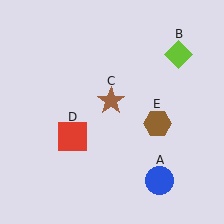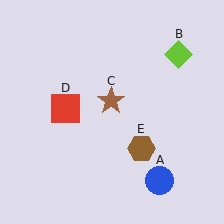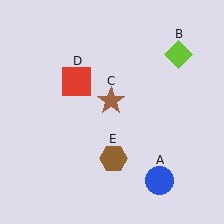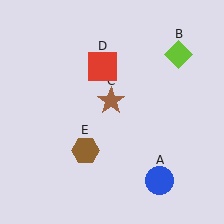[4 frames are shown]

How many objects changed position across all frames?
2 objects changed position: red square (object D), brown hexagon (object E).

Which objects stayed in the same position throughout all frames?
Blue circle (object A) and lime diamond (object B) and brown star (object C) remained stationary.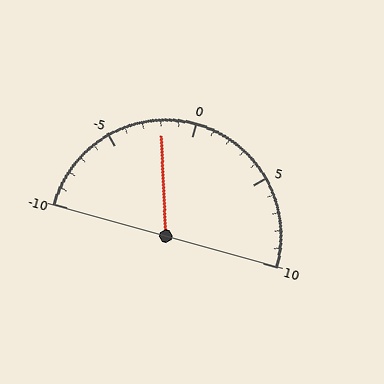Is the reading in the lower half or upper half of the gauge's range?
The reading is in the lower half of the range (-10 to 10).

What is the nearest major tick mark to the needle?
The nearest major tick mark is 0.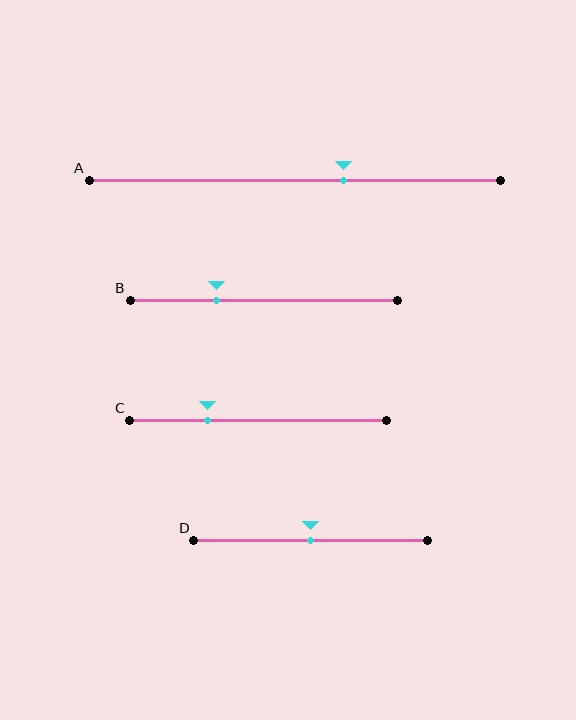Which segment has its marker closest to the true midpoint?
Segment D has its marker closest to the true midpoint.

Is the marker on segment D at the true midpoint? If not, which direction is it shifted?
Yes, the marker on segment D is at the true midpoint.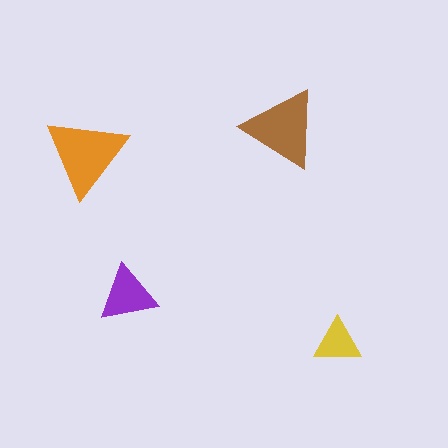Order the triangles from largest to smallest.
the orange one, the brown one, the purple one, the yellow one.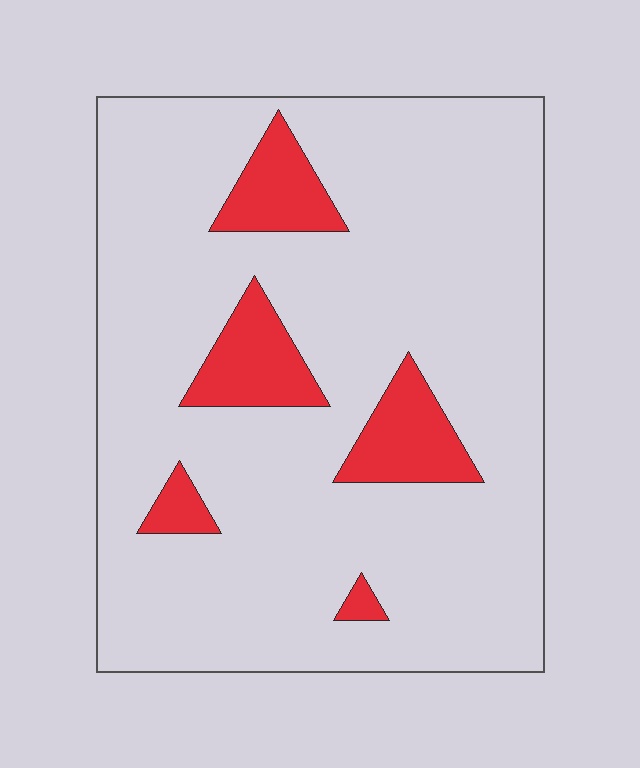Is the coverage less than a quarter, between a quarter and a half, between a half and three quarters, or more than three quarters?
Less than a quarter.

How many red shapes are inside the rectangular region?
5.